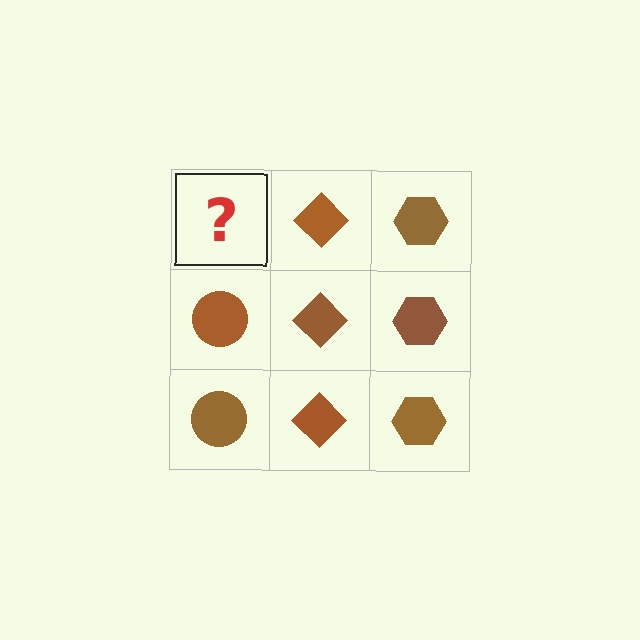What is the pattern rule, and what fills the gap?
The rule is that each column has a consistent shape. The gap should be filled with a brown circle.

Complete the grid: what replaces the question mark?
The question mark should be replaced with a brown circle.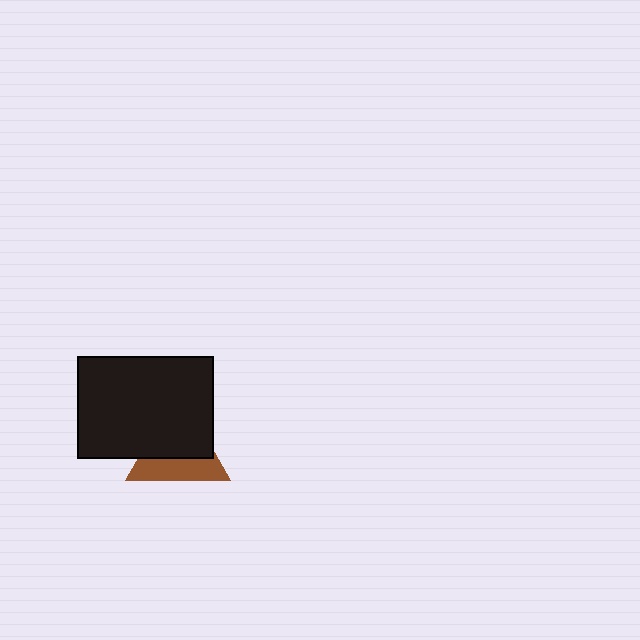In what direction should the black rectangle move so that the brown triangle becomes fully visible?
The black rectangle should move up. That is the shortest direction to clear the overlap and leave the brown triangle fully visible.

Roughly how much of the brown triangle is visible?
A small part of it is visible (roughly 42%).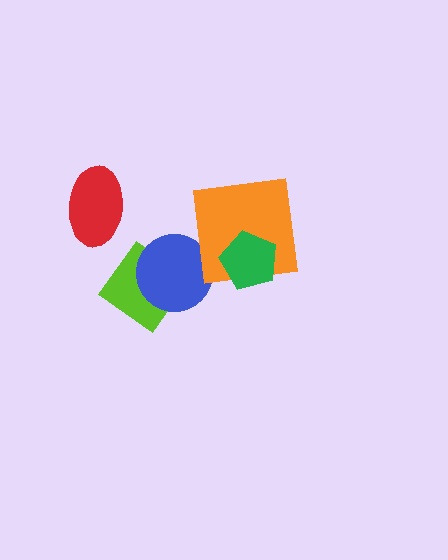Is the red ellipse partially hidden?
No, no other shape covers it.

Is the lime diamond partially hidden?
Yes, it is partially covered by another shape.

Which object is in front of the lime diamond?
The blue circle is in front of the lime diamond.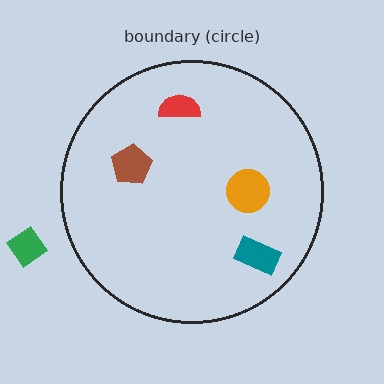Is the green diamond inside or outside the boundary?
Outside.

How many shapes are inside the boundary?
4 inside, 1 outside.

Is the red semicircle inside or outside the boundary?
Inside.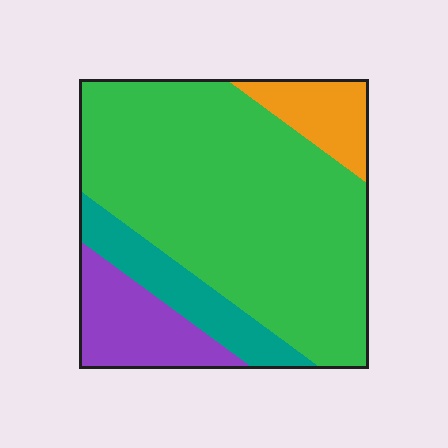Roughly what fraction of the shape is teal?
Teal covers 12% of the shape.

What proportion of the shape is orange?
Orange takes up less than a quarter of the shape.